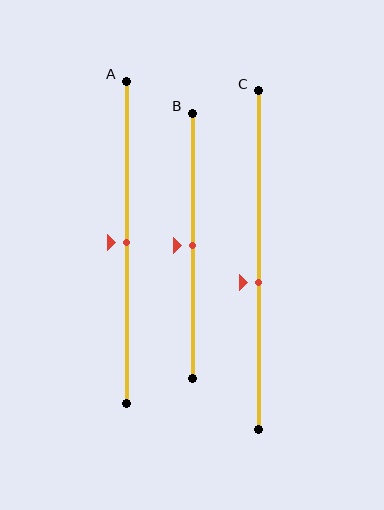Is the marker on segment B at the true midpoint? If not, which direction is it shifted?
Yes, the marker on segment B is at the true midpoint.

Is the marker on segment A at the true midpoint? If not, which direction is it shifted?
Yes, the marker on segment A is at the true midpoint.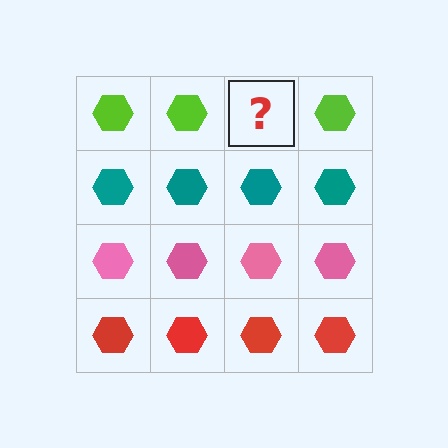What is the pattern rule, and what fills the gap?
The rule is that each row has a consistent color. The gap should be filled with a lime hexagon.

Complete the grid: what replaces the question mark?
The question mark should be replaced with a lime hexagon.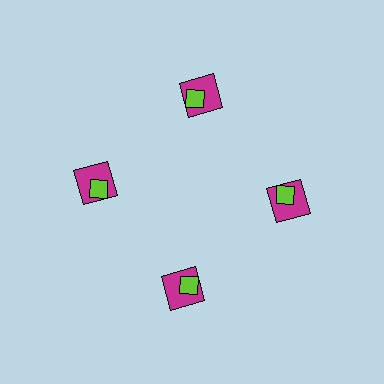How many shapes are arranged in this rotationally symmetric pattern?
There are 8 shapes, arranged in 4 groups of 2.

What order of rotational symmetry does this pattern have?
This pattern has 4-fold rotational symmetry.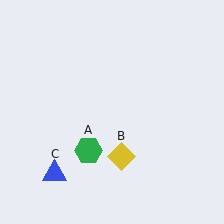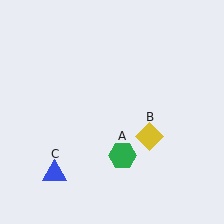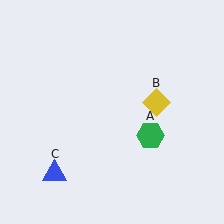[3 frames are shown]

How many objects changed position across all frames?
2 objects changed position: green hexagon (object A), yellow diamond (object B).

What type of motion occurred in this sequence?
The green hexagon (object A), yellow diamond (object B) rotated counterclockwise around the center of the scene.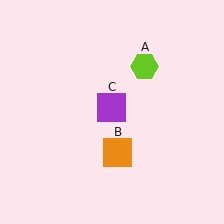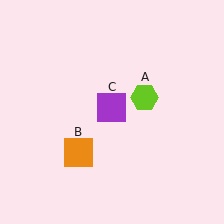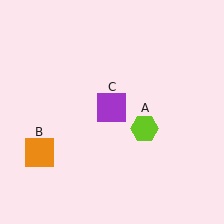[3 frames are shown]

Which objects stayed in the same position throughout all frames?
Purple square (object C) remained stationary.